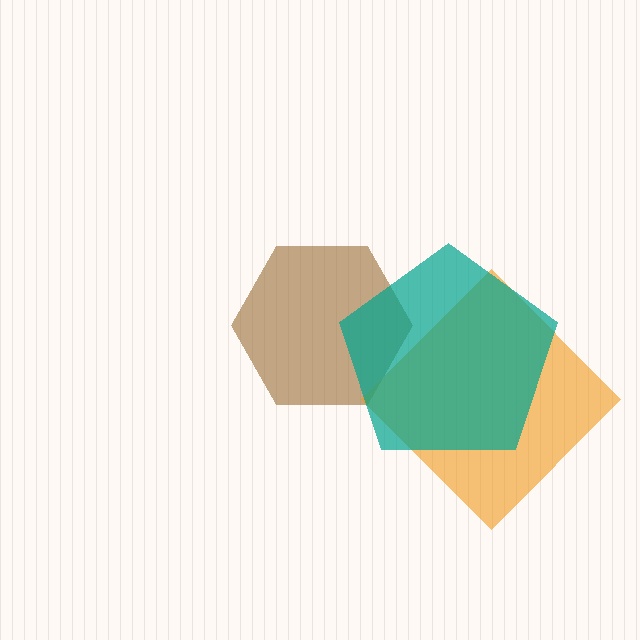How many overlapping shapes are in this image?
There are 3 overlapping shapes in the image.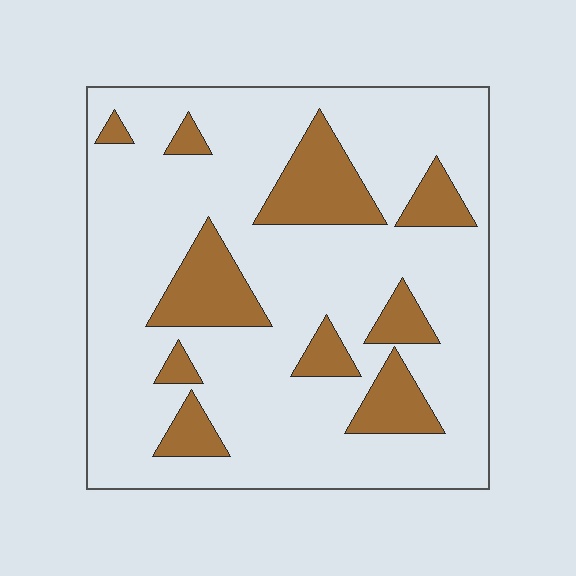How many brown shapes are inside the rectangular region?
10.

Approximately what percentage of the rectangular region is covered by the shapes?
Approximately 20%.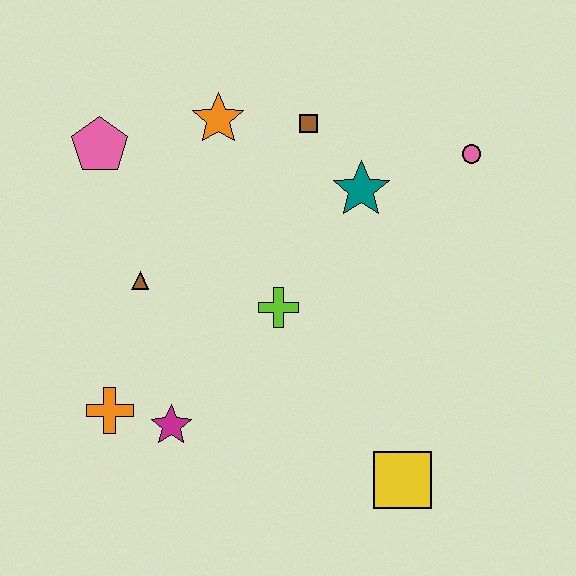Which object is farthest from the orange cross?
The pink circle is farthest from the orange cross.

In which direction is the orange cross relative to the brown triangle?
The orange cross is below the brown triangle.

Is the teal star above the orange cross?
Yes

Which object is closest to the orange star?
The brown square is closest to the orange star.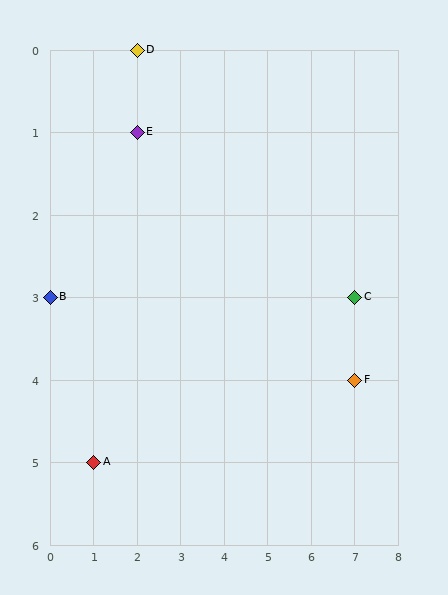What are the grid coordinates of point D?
Point D is at grid coordinates (2, 0).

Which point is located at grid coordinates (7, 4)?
Point F is at (7, 4).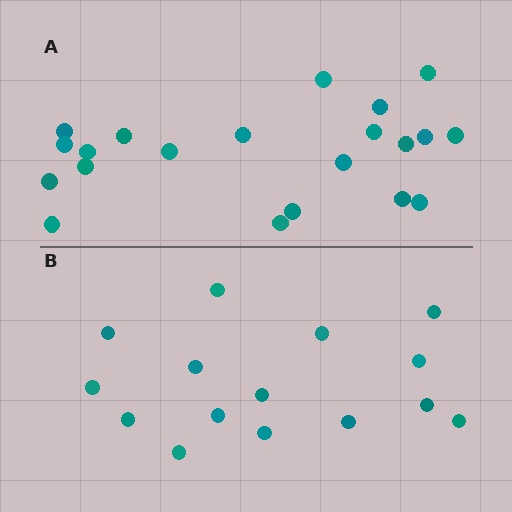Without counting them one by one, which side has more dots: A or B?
Region A (the top region) has more dots.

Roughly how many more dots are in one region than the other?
Region A has about 6 more dots than region B.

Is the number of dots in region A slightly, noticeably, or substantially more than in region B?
Region A has noticeably more, but not dramatically so. The ratio is roughly 1.4 to 1.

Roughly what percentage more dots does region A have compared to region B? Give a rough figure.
About 40% more.